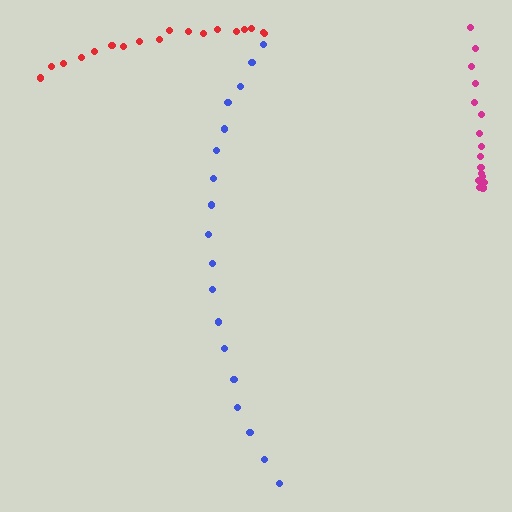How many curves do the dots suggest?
There are 3 distinct paths.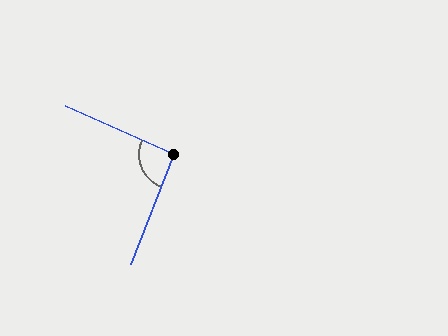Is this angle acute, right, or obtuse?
It is approximately a right angle.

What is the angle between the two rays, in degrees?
Approximately 92 degrees.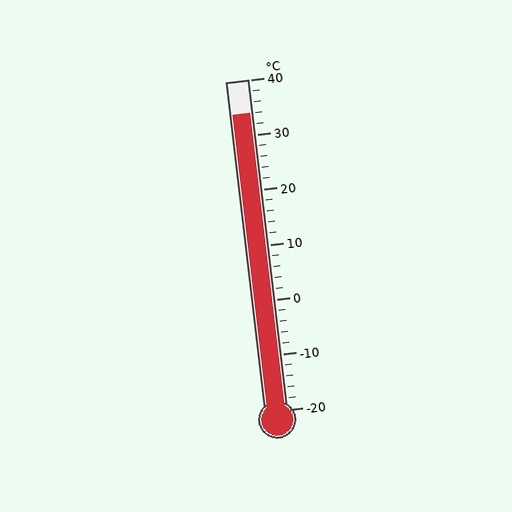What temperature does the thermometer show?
The thermometer shows approximately 34°C.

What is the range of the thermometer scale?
The thermometer scale ranges from -20°C to 40°C.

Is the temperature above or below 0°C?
The temperature is above 0°C.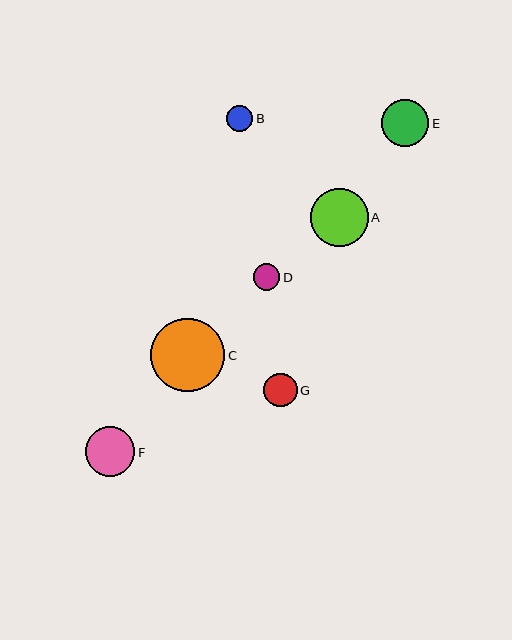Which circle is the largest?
Circle C is the largest with a size of approximately 74 pixels.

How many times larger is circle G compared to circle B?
Circle G is approximately 1.3 times the size of circle B.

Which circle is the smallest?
Circle B is the smallest with a size of approximately 26 pixels.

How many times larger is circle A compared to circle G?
Circle A is approximately 1.8 times the size of circle G.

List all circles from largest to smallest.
From largest to smallest: C, A, F, E, G, D, B.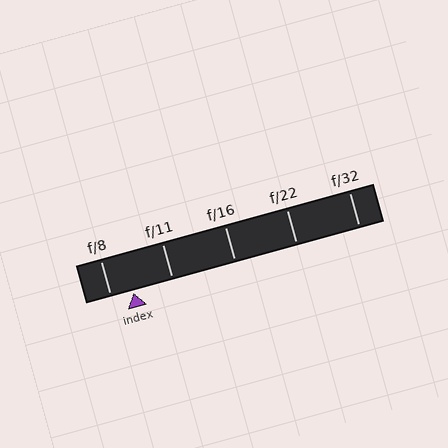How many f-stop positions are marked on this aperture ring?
There are 5 f-stop positions marked.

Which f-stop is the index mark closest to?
The index mark is closest to f/8.